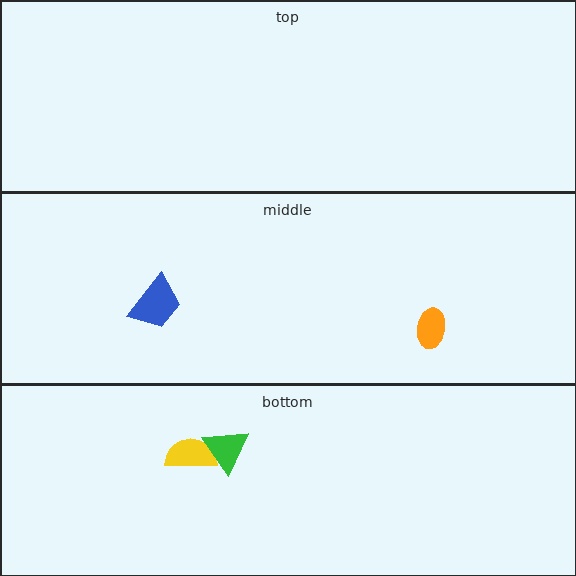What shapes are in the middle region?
The orange ellipse, the blue trapezoid.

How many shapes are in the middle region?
2.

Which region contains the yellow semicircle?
The bottom region.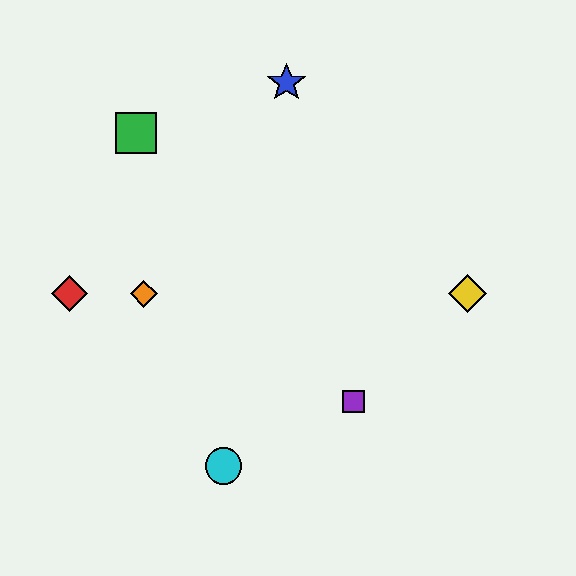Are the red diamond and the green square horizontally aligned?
No, the red diamond is at y≈294 and the green square is at y≈133.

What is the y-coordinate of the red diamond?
The red diamond is at y≈294.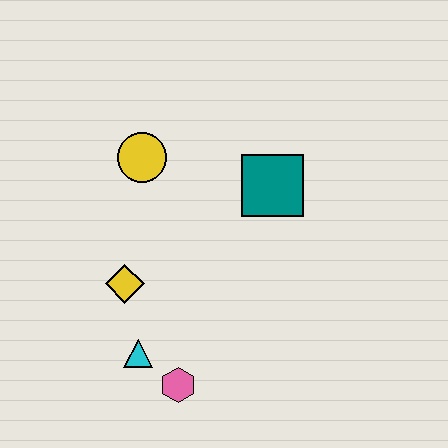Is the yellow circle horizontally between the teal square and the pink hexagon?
No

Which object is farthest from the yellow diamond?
The teal square is farthest from the yellow diamond.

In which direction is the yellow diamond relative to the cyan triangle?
The yellow diamond is above the cyan triangle.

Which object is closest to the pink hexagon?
The cyan triangle is closest to the pink hexagon.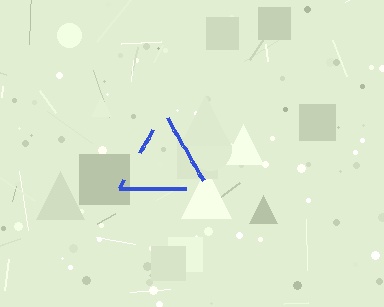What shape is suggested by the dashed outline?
The dashed outline suggests a triangle.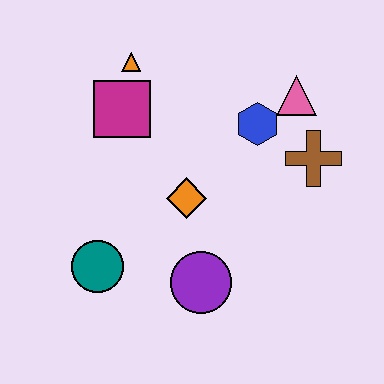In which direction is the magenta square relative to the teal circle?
The magenta square is above the teal circle.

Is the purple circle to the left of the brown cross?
Yes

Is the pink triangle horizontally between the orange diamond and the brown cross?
Yes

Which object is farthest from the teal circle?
The pink triangle is farthest from the teal circle.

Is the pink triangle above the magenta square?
Yes